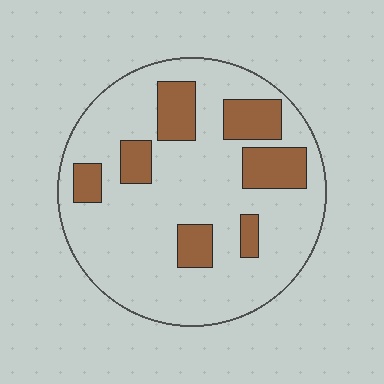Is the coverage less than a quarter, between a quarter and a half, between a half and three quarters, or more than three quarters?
Less than a quarter.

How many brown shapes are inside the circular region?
7.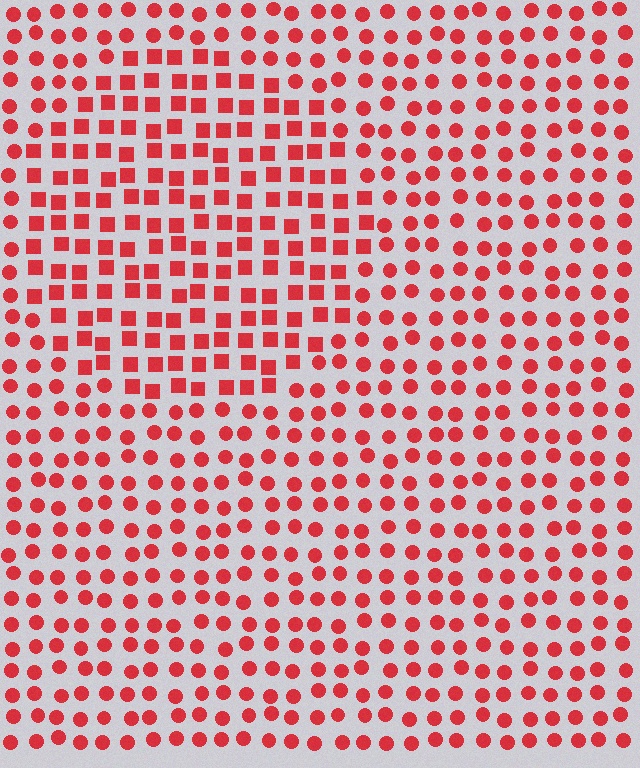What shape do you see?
I see a circle.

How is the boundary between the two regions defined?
The boundary is defined by a change in element shape: squares inside vs. circles outside. All elements share the same color and spacing.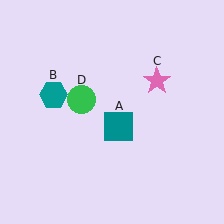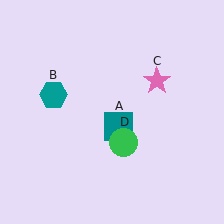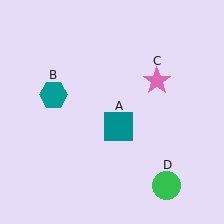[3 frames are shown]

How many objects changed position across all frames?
1 object changed position: green circle (object D).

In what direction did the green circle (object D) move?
The green circle (object D) moved down and to the right.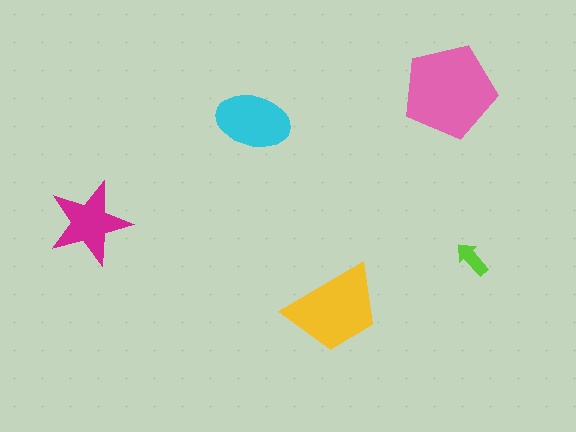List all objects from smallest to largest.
The lime arrow, the magenta star, the cyan ellipse, the yellow trapezoid, the pink pentagon.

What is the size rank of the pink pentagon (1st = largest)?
1st.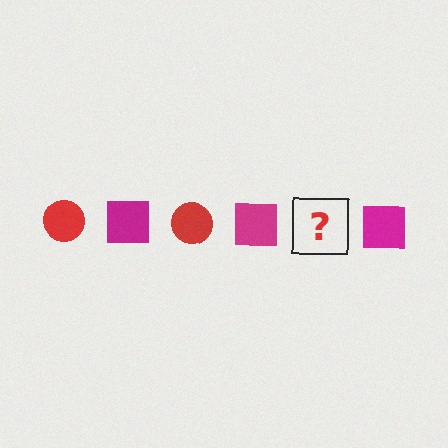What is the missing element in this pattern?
The missing element is a red circle.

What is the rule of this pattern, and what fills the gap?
The rule is that the pattern alternates between red circle and magenta square. The gap should be filled with a red circle.